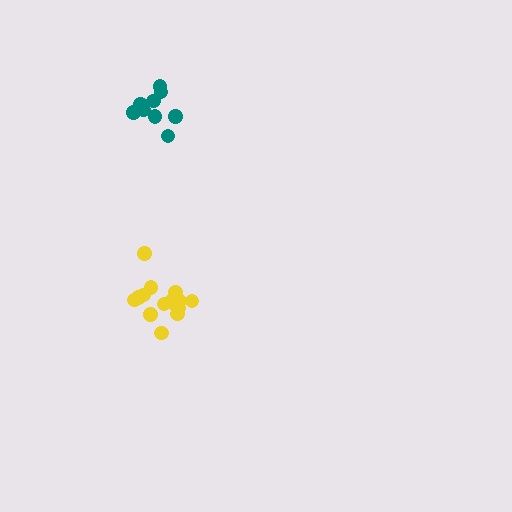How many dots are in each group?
Group 1: 9 dots, Group 2: 15 dots (24 total).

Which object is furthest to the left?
The teal cluster is leftmost.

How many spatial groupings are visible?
There are 2 spatial groupings.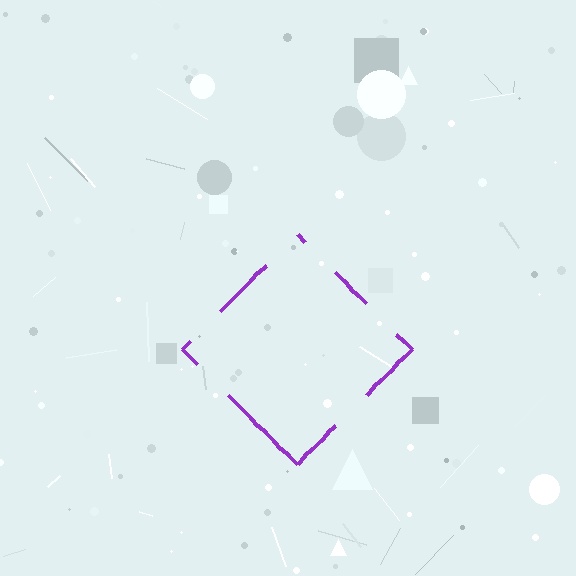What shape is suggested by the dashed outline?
The dashed outline suggests a diamond.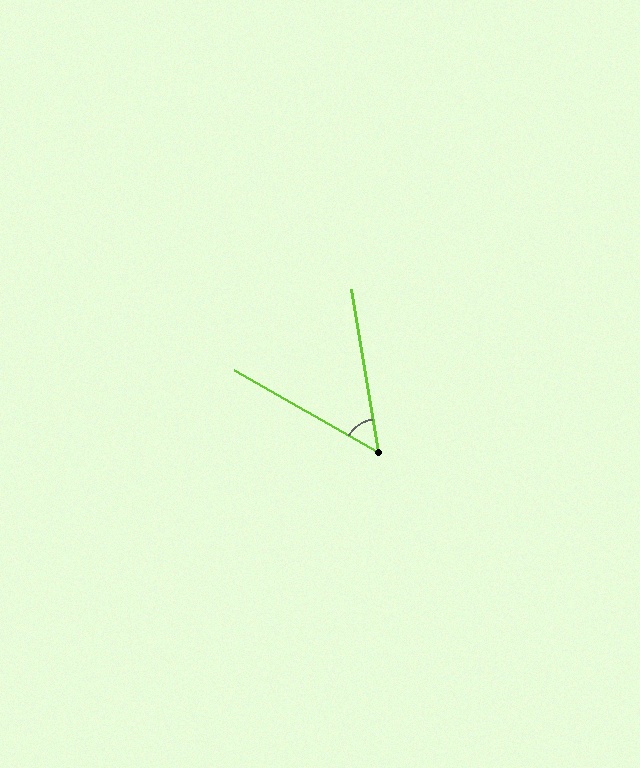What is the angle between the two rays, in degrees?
Approximately 51 degrees.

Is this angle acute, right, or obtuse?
It is acute.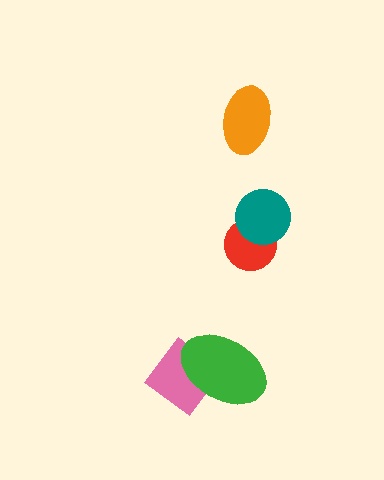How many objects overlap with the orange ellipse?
0 objects overlap with the orange ellipse.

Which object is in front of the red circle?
The teal circle is in front of the red circle.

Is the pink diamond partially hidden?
Yes, it is partially covered by another shape.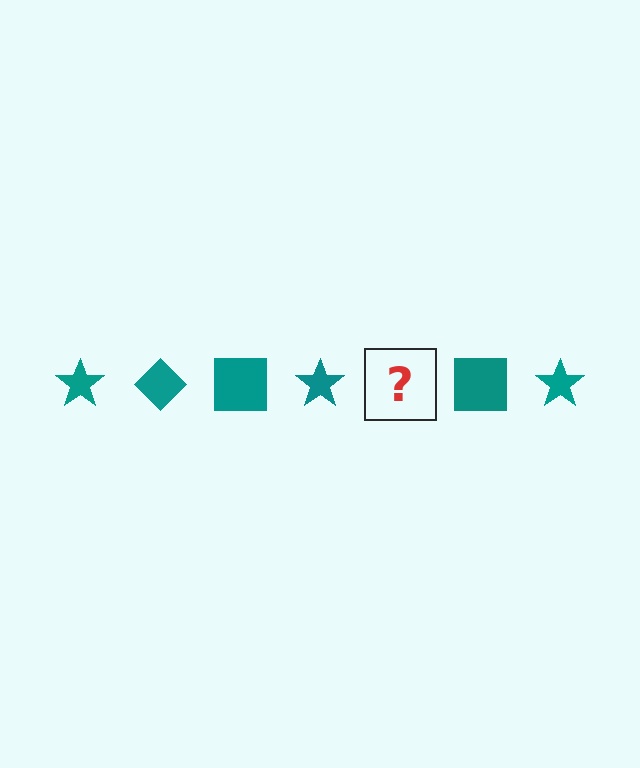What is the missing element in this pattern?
The missing element is a teal diamond.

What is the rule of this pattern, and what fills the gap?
The rule is that the pattern cycles through star, diamond, square shapes in teal. The gap should be filled with a teal diamond.